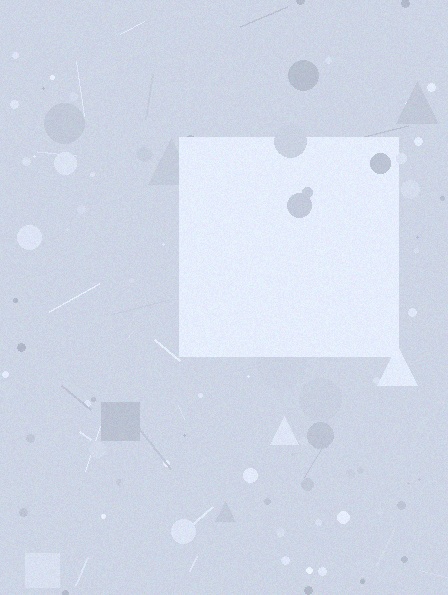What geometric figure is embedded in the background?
A square is embedded in the background.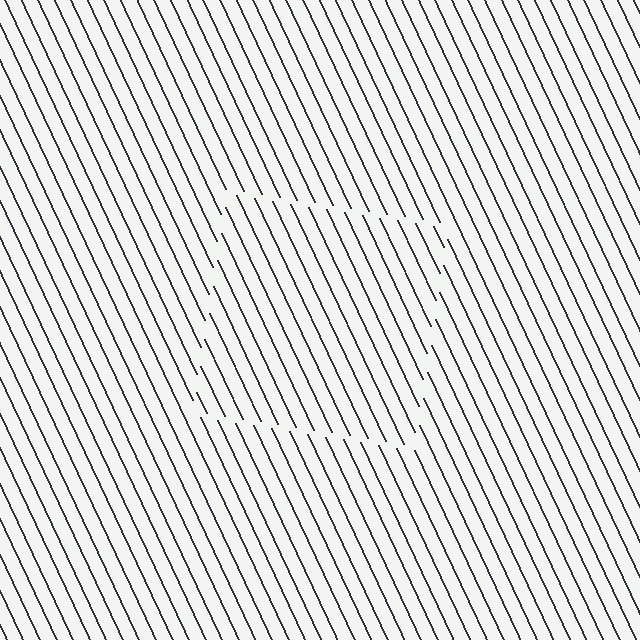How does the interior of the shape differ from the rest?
The interior of the shape contains the same grating, shifted by half a period — the contour is defined by the phase discontinuity where line-ends from the inner and outer gratings abut.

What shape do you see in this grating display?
An illusory square. The interior of the shape contains the same grating, shifted by half a period — the contour is defined by the phase discontinuity where line-ends from the inner and outer gratings abut.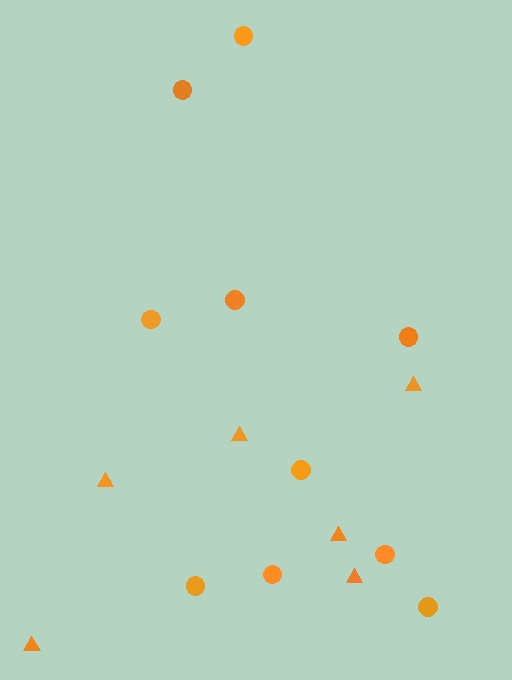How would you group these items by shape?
There are 2 groups: one group of triangles (6) and one group of circles (10).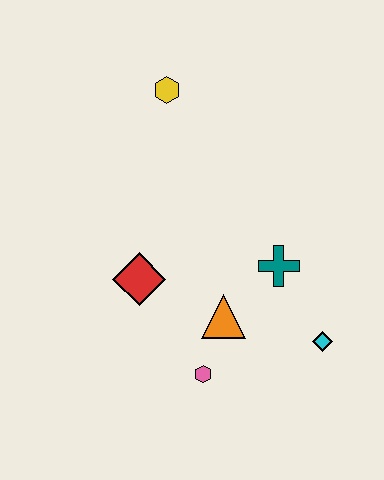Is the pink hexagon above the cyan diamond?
No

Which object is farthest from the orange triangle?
The yellow hexagon is farthest from the orange triangle.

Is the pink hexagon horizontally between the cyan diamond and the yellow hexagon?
Yes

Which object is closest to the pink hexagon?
The orange triangle is closest to the pink hexagon.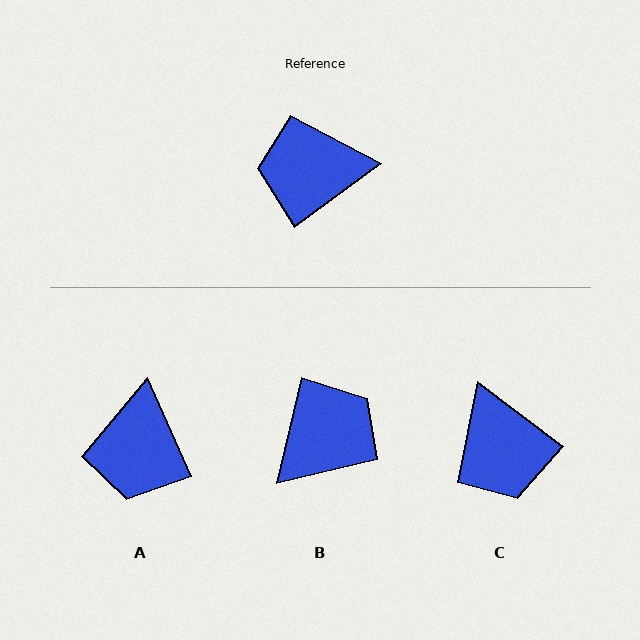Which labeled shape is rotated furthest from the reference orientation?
B, about 139 degrees away.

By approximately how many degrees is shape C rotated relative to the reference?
Approximately 107 degrees counter-clockwise.